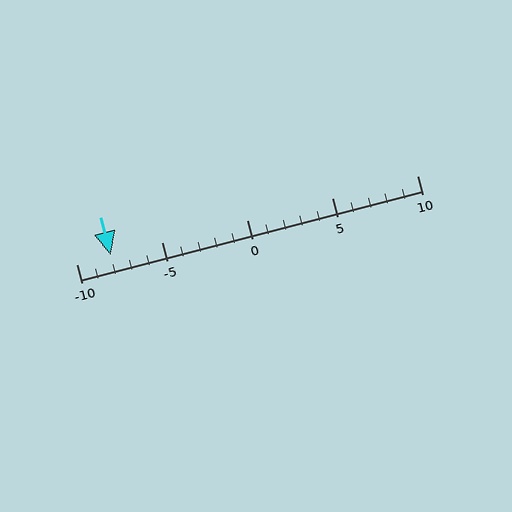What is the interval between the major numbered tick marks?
The major tick marks are spaced 5 units apart.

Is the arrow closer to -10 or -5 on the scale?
The arrow is closer to -10.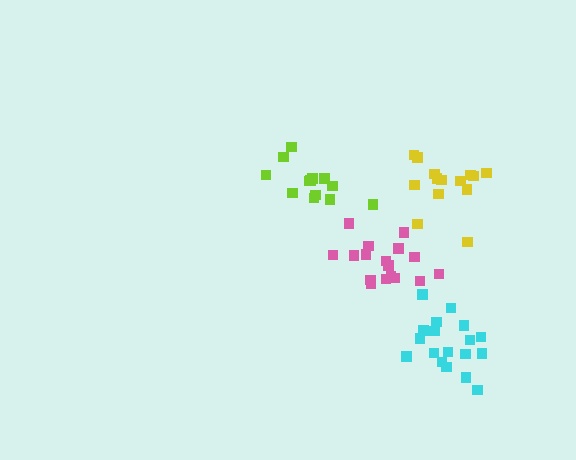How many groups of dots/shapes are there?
There are 4 groups.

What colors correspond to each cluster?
The clusters are colored: lime, yellow, pink, cyan.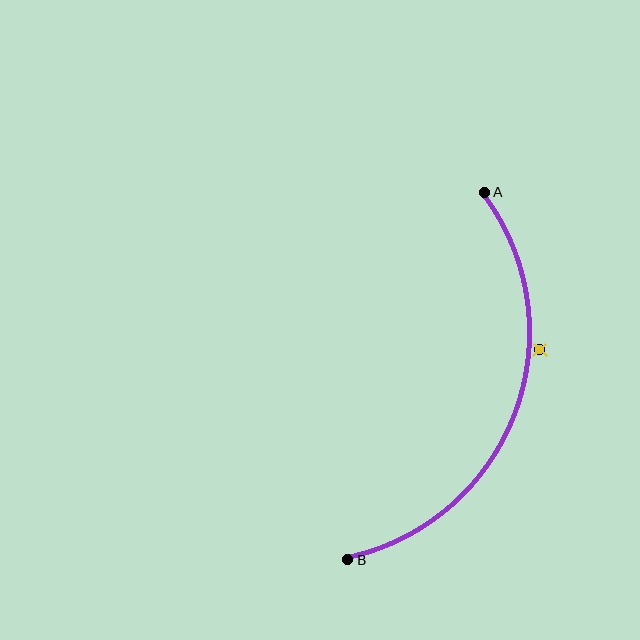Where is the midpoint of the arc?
The arc midpoint is the point on the curve farthest from the straight line joining A and B. It sits to the right of that line.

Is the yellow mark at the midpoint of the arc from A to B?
No — the yellow mark does not lie on the arc at all. It sits slightly outside the curve.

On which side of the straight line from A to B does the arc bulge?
The arc bulges to the right of the straight line connecting A and B.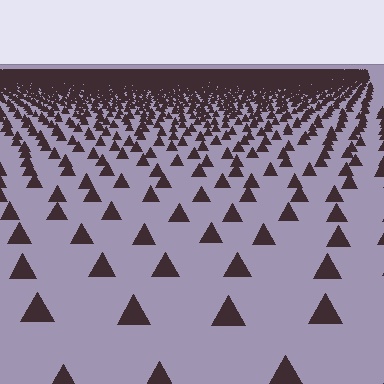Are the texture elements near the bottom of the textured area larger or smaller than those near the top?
Larger. Near the bottom, elements are closer to the viewer and appear at a bigger on-screen size.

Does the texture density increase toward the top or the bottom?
Density increases toward the top.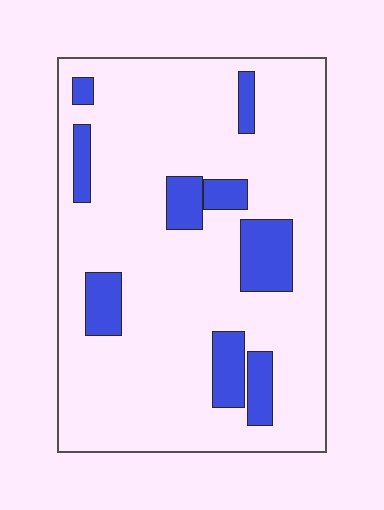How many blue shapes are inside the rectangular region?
9.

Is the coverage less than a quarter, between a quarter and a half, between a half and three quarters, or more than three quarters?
Less than a quarter.